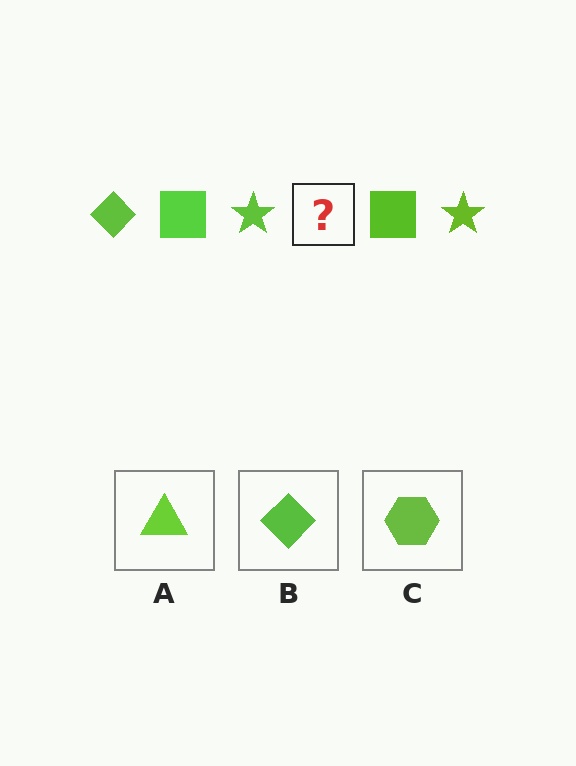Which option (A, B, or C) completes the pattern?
B.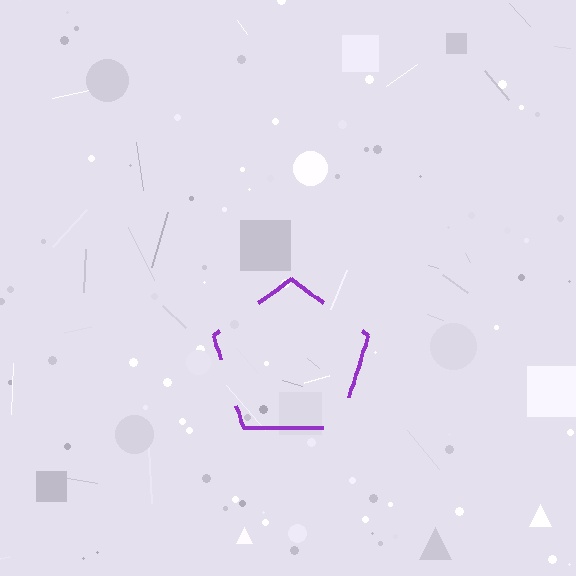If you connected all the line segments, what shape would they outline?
They would outline a pentagon.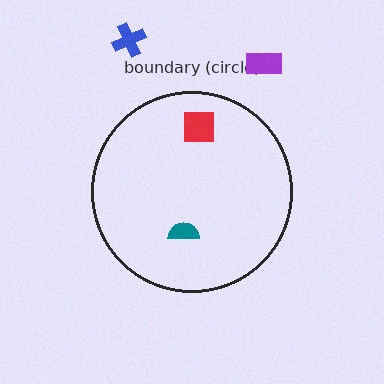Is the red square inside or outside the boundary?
Inside.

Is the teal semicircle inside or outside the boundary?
Inside.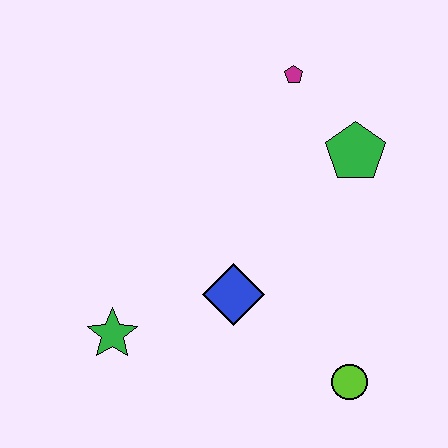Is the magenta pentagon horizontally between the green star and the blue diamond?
No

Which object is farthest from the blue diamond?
The magenta pentagon is farthest from the blue diamond.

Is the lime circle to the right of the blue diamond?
Yes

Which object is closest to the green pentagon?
The magenta pentagon is closest to the green pentagon.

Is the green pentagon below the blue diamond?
No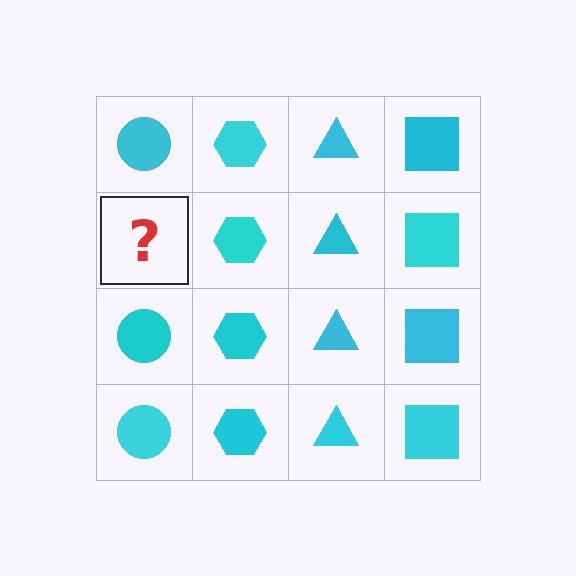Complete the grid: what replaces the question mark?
The question mark should be replaced with a cyan circle.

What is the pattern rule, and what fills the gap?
The rule is that each column has a consistent shape. The gap should be filled with a cyan circle.